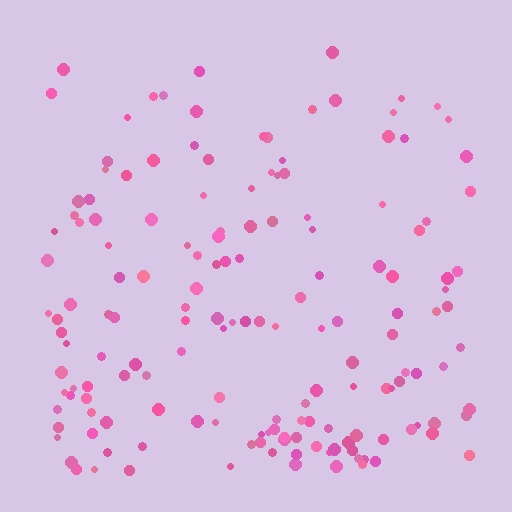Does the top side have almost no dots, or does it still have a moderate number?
Still a moderate number, just noticeably fewer than the bottom.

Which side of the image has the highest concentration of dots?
The bottom.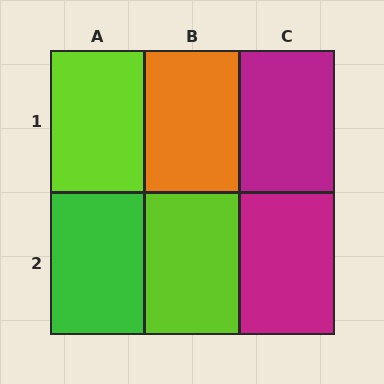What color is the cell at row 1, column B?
Orange.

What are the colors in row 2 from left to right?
Green, lime, magenta.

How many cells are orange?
1 cell is orange.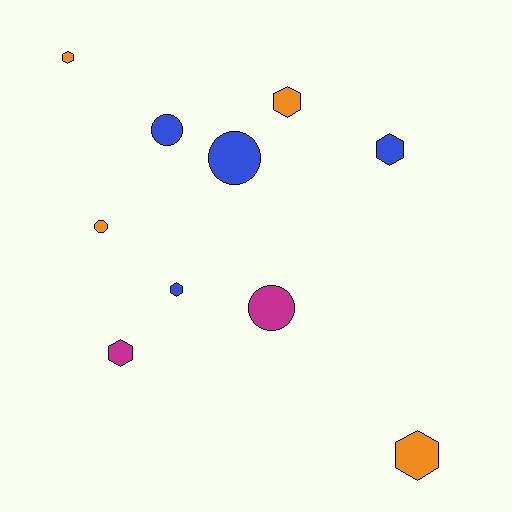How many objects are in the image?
There are 10 objects.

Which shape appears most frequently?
Hexagon, with 6 objects.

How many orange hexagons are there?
There are 3 orange hexagons.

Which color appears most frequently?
Blue, with 4 objects.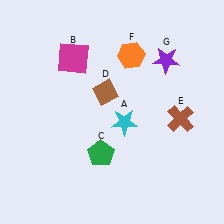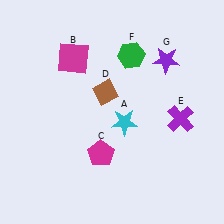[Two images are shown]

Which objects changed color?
C changed from green to magenta. E changed from brown to purple. F changed from orange to green.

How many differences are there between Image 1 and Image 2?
There are 3 differences between the two images.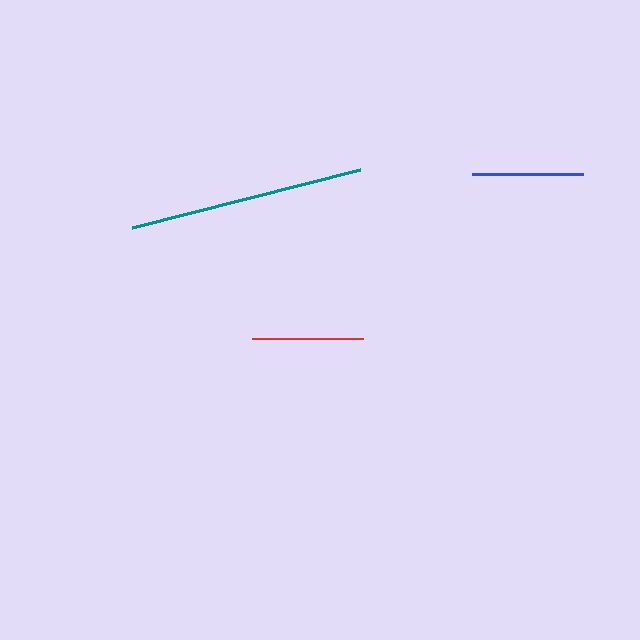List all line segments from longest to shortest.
From longest to shortest: teal, red, blue.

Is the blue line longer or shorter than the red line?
The red line is longer than the blue line.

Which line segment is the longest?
The teal line is the longest at approximately 236 pixels.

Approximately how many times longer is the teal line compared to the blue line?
The teal line is approximately 2.1 times the length of the blue line.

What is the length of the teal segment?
The teal segment is approximately 236 pixels long.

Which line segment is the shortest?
The blue line is the shortest at approximately 111 pixels.